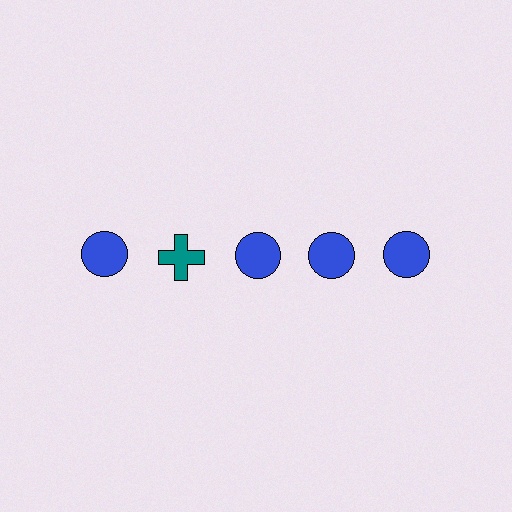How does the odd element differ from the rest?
It differs in both color (teal instead of blue) and shape (cross instead of circle).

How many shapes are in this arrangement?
There are 5 shapes arranged in a grid pattern.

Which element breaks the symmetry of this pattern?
The teal cross in the top row, second from left column breaks the symmetry. All other shapes are blue circles.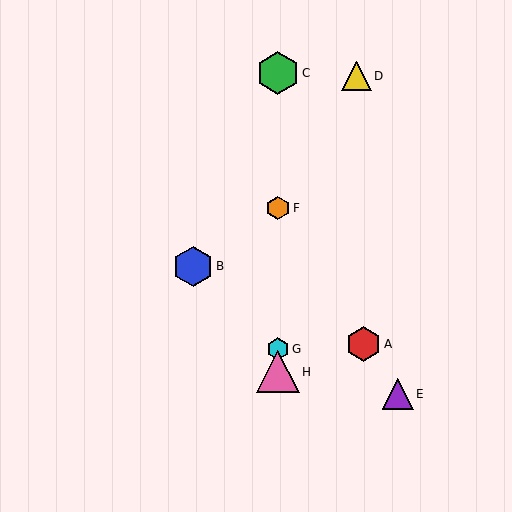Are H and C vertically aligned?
Yes, both are at x≈278.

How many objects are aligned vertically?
4 objects (C, F, G, H) are aligned vertically.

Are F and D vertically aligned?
No, F is at x≈278 and D is at x≈356.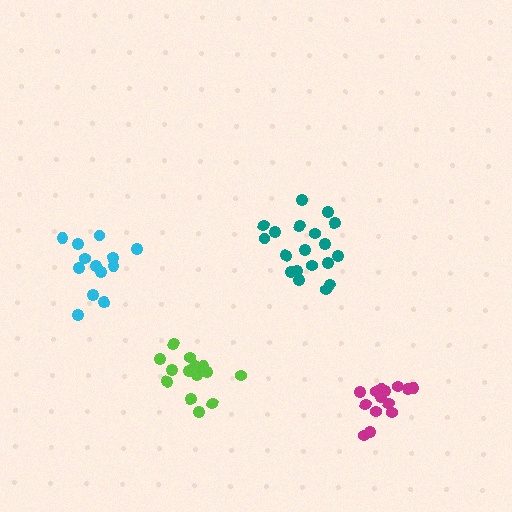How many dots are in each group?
Group 1: 19 dots, Group 2: 15 dots, Group 3: 13 dots, Group 4: 14 dots (61 total).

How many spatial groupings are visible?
There are 4 spatial groupings.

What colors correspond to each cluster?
The clusters are colored: teal, magenta, cyan, lime.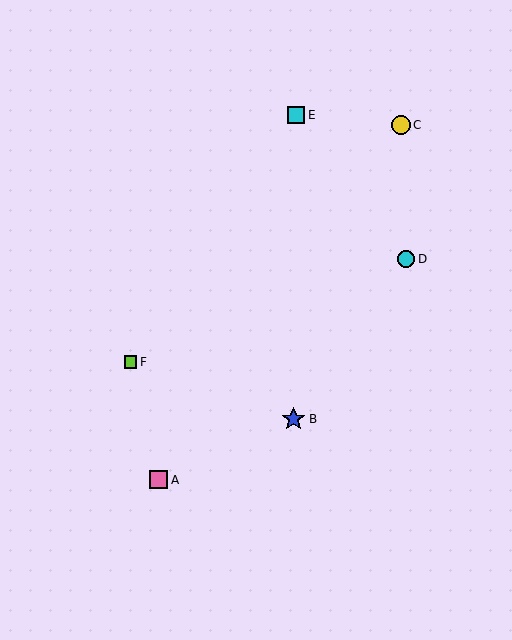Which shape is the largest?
The blue star (labeled B) is the largest.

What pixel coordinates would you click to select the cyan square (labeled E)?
Click at (296, 115) to select the cyan square E.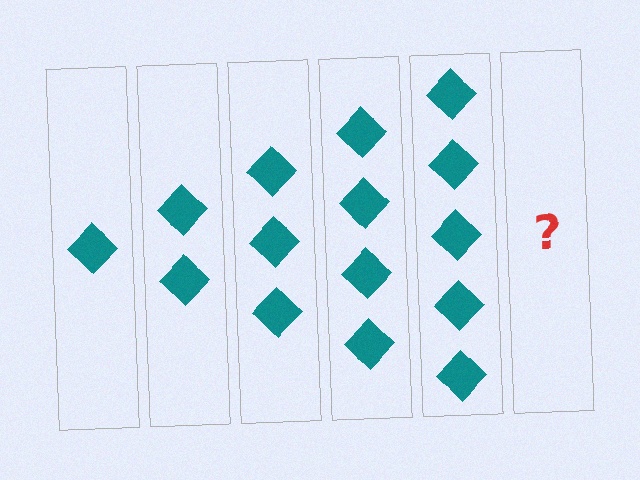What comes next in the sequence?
The next element should be 6 diamonds.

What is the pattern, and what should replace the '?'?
The pattern is that each step adds one more diamond. The '?' should be 6 diamonds.